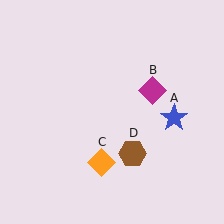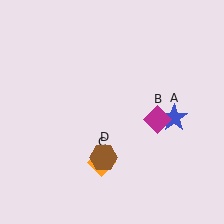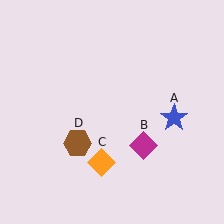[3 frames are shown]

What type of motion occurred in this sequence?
The magenta diamond (object B), brown hexagon (object D) rotated clockwise around the center of the scene.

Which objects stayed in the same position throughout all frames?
Blue star (object A) and orange diamond (object C) remained stationary.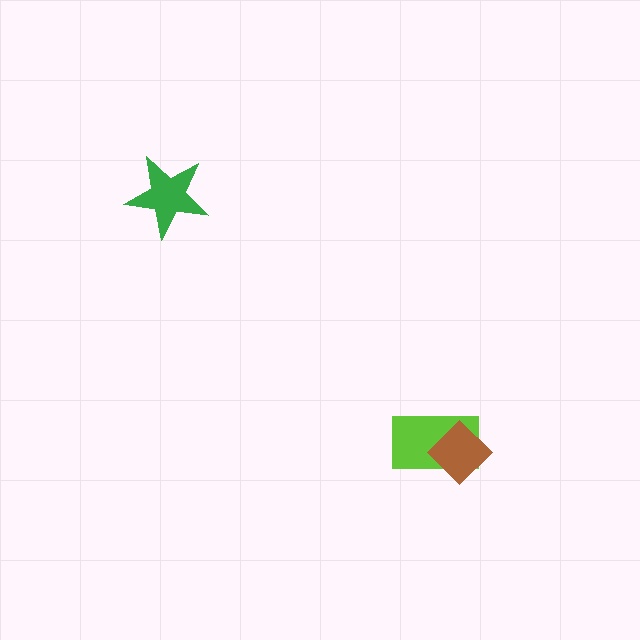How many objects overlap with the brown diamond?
1 object overlaps with the brown diamond.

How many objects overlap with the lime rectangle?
1 object overlaps with the lime rectangle.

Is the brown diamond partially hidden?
No, no other shape covers it.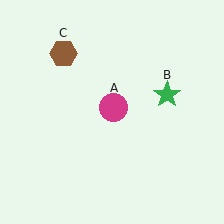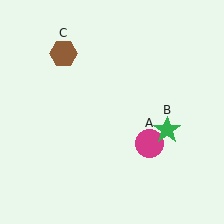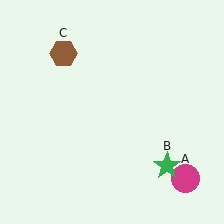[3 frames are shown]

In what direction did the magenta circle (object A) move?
The magenta circle (object A) moved down and to the right.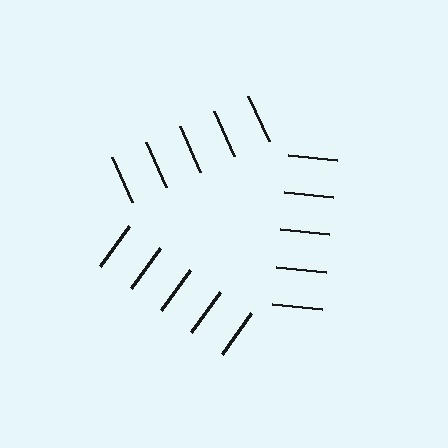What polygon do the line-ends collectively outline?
An illusory triangle — the line segments terminate on its edges but no continuous stroke is drawn.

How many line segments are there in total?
15 — 5 along each of the 3 edges.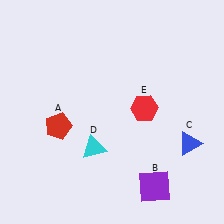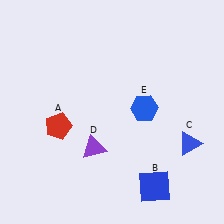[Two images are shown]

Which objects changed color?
B changed from purple to blue. D changed from cyan to purple. E changed from red to blue.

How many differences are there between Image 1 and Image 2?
There are 3 differences between the two images.